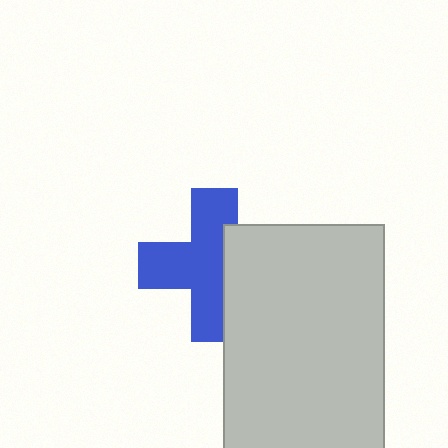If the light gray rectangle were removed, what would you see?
You would see the complete blue cross.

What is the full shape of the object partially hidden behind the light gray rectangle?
The partially hidden object is a blue cross.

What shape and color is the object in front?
The object in front is a light gray rectangle.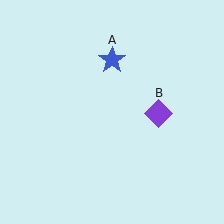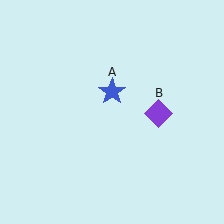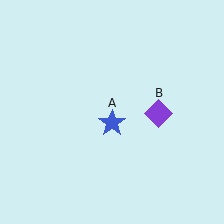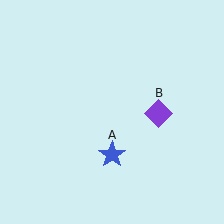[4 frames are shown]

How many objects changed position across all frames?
1 object changed position: blue star (object A).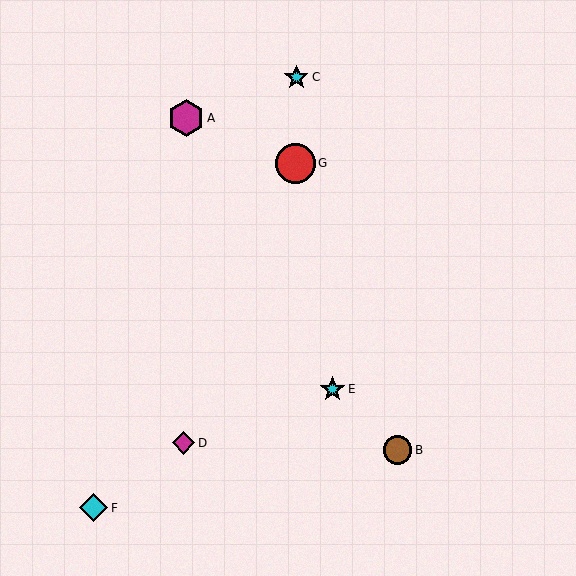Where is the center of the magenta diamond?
The center of the magenta diamond is at (183, 443).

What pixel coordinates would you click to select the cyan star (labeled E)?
Click at (332, 389) to select the cyan star E.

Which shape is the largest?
The red circle (labeled G) is the largest.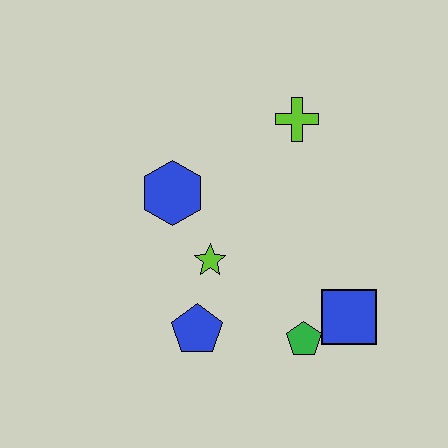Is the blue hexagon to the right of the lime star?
No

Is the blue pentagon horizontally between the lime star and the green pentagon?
No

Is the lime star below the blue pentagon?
No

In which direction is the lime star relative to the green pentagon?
The lime star is to the left of the green pentagon.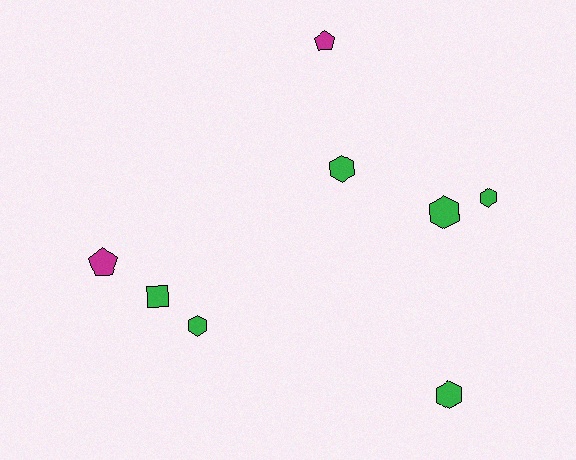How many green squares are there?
There is 1 green square.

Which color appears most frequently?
Green, with 6 objects.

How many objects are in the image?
There are 8 objects.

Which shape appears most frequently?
Hexagon, with 5 objects.